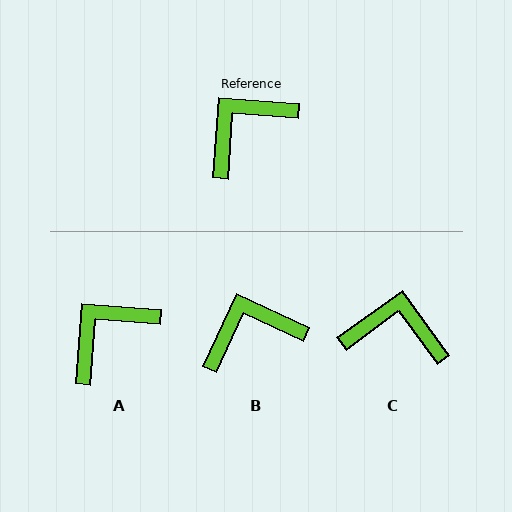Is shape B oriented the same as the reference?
No, it is off by about 21 degrees.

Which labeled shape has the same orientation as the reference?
A.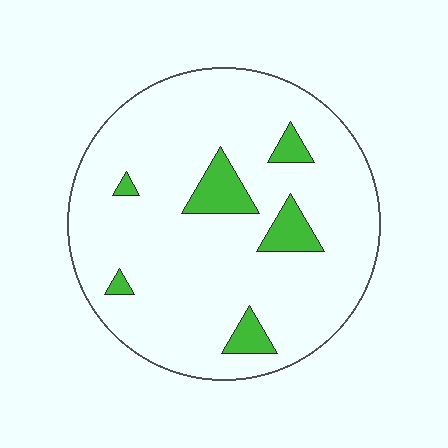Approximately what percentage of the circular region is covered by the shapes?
Approximately 10%.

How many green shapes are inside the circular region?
6.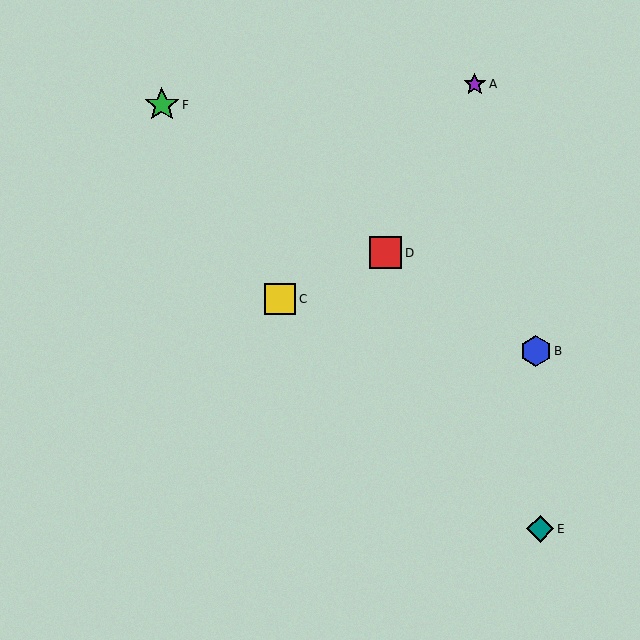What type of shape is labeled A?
Shape A is a purple star.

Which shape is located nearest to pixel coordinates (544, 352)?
The blue hexagon (labeled B) at (536, 351) is nearest to that location.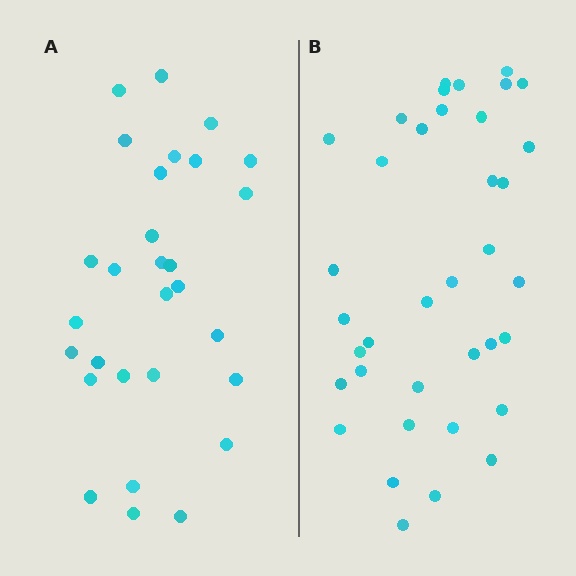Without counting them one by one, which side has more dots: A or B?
Region B (the right region) has more dots.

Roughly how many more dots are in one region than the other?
Region B has roughly 8 or so more dots than region A.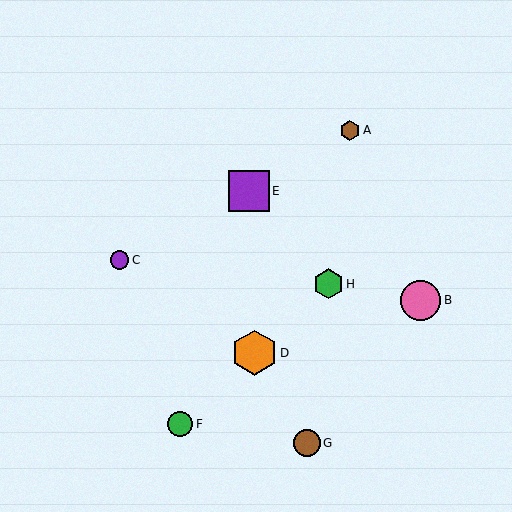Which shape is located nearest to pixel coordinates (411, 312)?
The pink circle (labeled B) at (421, 300) is nearest to that location.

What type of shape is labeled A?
Shape A is a brown hexagon.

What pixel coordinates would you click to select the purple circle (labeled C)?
Click at (119, 260) to select the purple circle C.